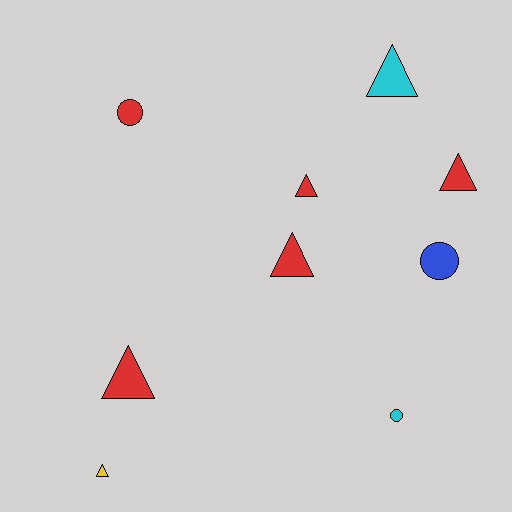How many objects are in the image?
There are 9 objects.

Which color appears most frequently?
Red, with 5 objects.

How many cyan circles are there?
There is 1 cyan circle.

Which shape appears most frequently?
Triangle, with 6 objects.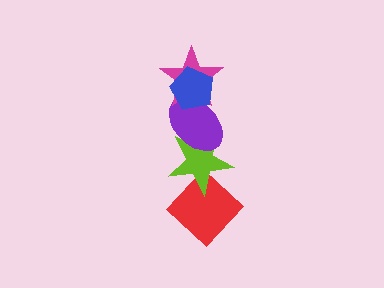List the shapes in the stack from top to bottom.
From top to bottom: the blue pentagon, the magenta star, the purple ellipse, the lime star, the red diamond.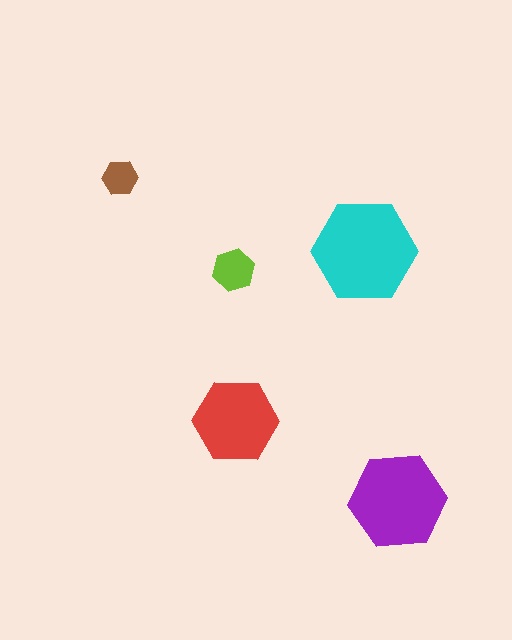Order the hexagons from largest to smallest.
the cyan one, the purple one, the red one, the lime one, the brown one.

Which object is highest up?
The brown hexagon is topmost.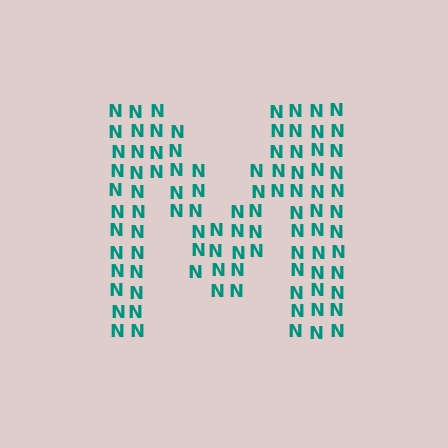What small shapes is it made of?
It is made of small letter N's.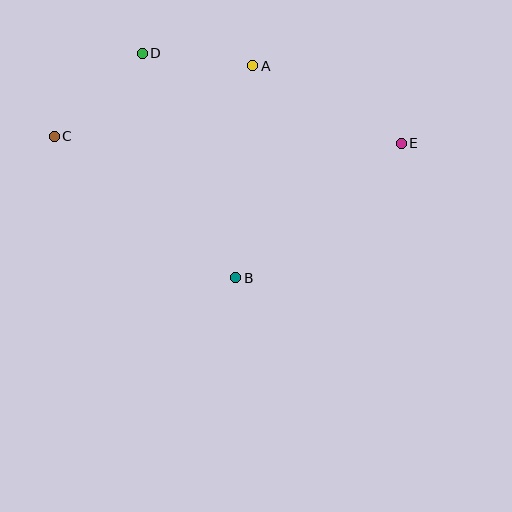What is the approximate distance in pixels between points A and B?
The distance between A and B is approximately 213 pixels.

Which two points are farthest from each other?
Points C and E are farthest from each other.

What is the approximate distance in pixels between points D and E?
The distance between D and E is approximately 274 pixels.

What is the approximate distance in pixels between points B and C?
The distance between B and C is approximately 230 pixels.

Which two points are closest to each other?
Points A and D are closest to each other.